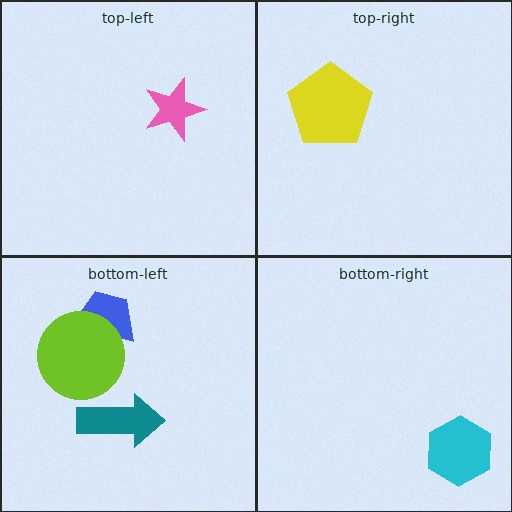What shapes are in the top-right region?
The yellow pentagon.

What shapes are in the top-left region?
The pink star.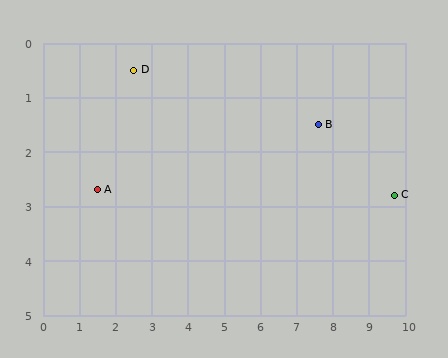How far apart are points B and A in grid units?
Points B and A are about 6.2 grid units apart.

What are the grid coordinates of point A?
Point A is at approximately (1.5, 2.7).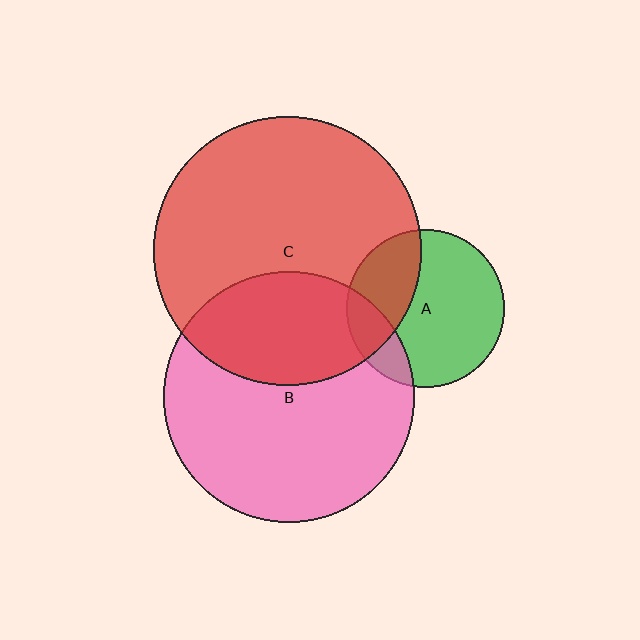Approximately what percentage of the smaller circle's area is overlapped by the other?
Approximately 35%.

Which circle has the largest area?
Circle C (red).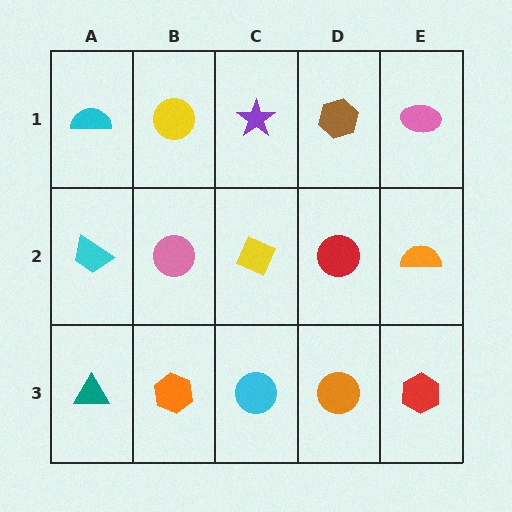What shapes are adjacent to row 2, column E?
A pink ellipse (row 1, column E), a red hexagon (row 3, column E), a red circle (row 2, column D).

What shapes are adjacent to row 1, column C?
A yellow diamond (row 2, column C), a yellow circle (row 1, column B), a brown hexagon (row 1, column D).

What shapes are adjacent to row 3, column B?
A pink circle (row 2, column B), a teal triangle (row 3, column A), a cyan circle (row 3, column C).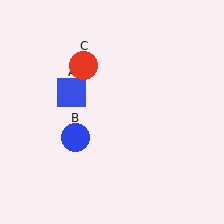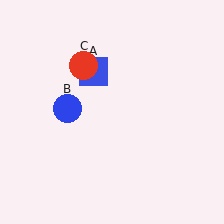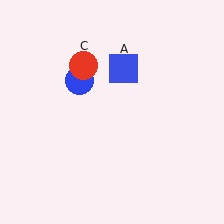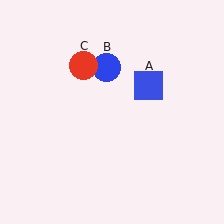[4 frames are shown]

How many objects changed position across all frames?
2 objects changed position: blue square (object A), blue circle (object B).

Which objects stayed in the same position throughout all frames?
Red circle (object C) remained stationary.